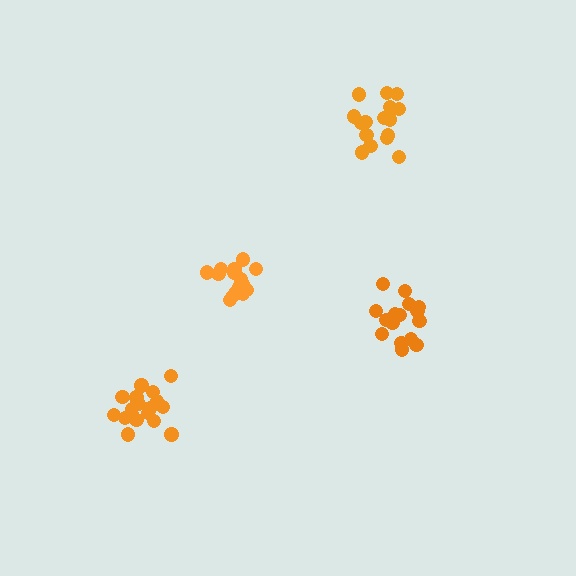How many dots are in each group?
Group 1: 16 dots, Group 2: 16 dots, Group 3: 18 dots, Group 4: 18 dots (68 total).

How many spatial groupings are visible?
There are 4 spatial groupings.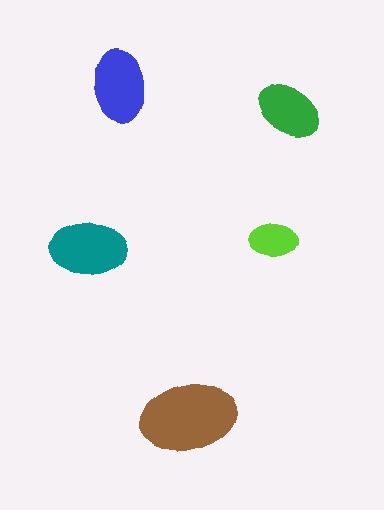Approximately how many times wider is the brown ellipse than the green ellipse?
About 1.5 times wider.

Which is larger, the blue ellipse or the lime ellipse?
The blue one.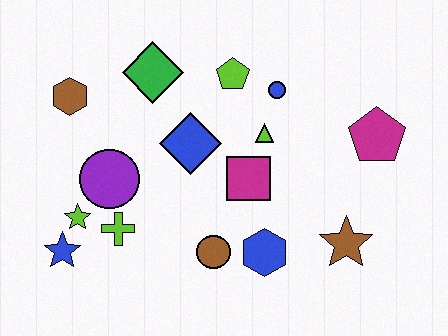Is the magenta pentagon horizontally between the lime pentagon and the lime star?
No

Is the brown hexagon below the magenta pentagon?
No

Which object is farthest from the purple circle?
The magenta pentagon is farthest from the purple circle.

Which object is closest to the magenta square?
The lime triangle is closest to the magenta square.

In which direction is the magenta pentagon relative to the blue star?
The magenta pentagon is to the right of the blue star.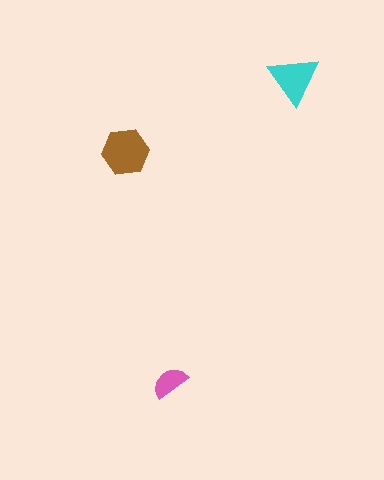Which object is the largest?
The brown hexagon.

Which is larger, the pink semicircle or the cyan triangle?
The cyan triangle.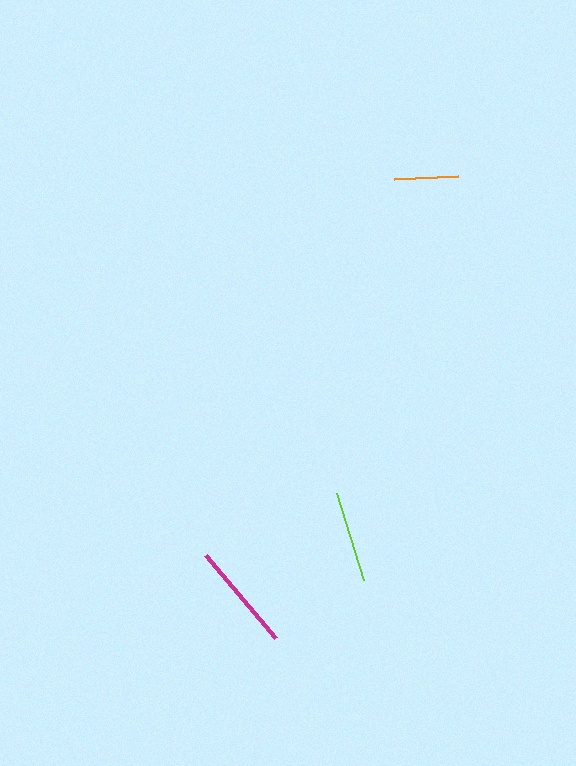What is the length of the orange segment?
The orange segment is approximately 65 pixels long.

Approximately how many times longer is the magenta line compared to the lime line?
The magenta line is approximately 1.2 times the length of the lime line.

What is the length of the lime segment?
The lime segment is approximately 91 pixels long.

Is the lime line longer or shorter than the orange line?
The lime line is longer than the orange line.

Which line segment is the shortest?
The orange line is the shortest at approximately 65 pixels.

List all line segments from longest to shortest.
From longest to shortest: magenta, lime, orange.